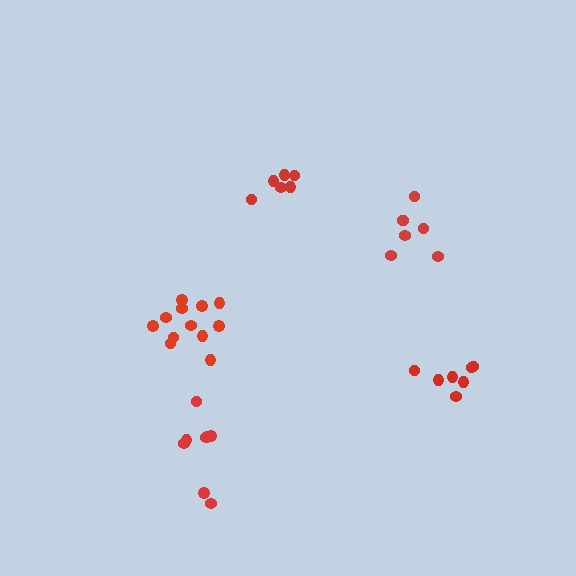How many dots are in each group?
Group 1: 12 dots, Group 2: 6 dots, Group 3: 8 dots, Group 4: 7 dots, Group 5: 7 dots (40 total).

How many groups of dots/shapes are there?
There are 5 groups.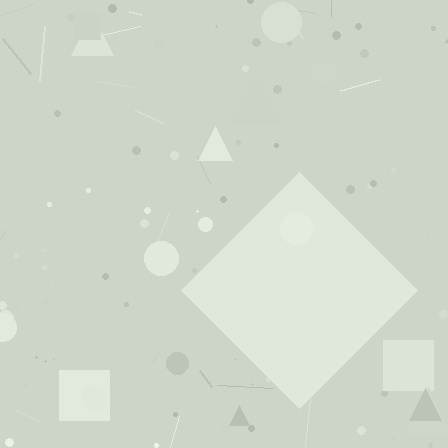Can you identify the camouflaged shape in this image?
The camouflaged shape is a diamond.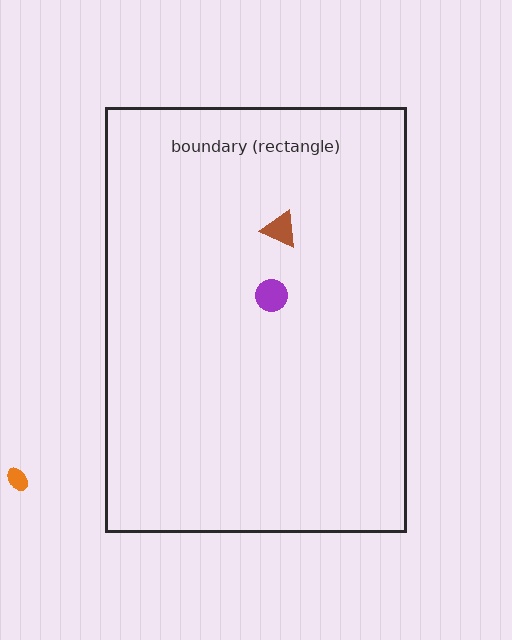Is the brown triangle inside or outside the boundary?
Inside.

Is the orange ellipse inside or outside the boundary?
Outside.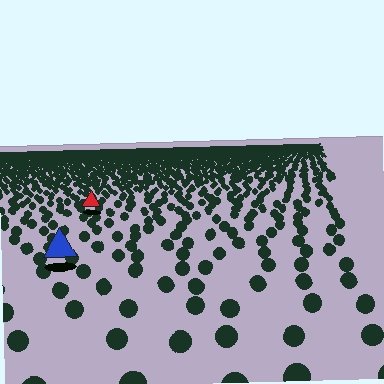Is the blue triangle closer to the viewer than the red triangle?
Yes. The blue triangle is closer — you can tell from the texture gradient: the ground texture is coarser near it.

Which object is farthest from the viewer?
The red triangle is farthest from the viewer. It appears smaller and the ground texture around it is denser.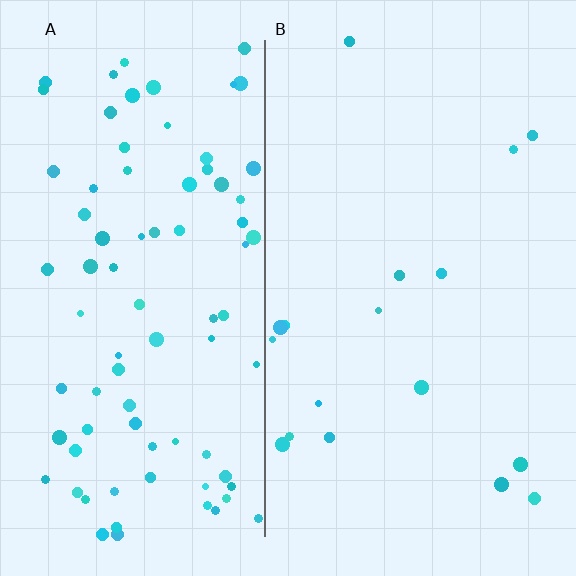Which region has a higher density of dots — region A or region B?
A (the left).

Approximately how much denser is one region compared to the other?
Approximately 4.7× — region A over region B.